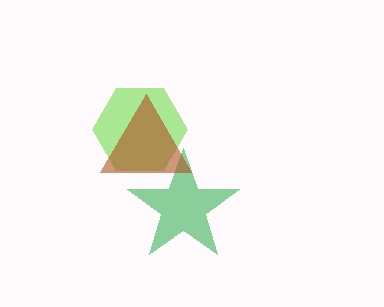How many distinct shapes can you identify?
There are 3 distinct shapes: a lime hexagon, a green star, a brown triangle.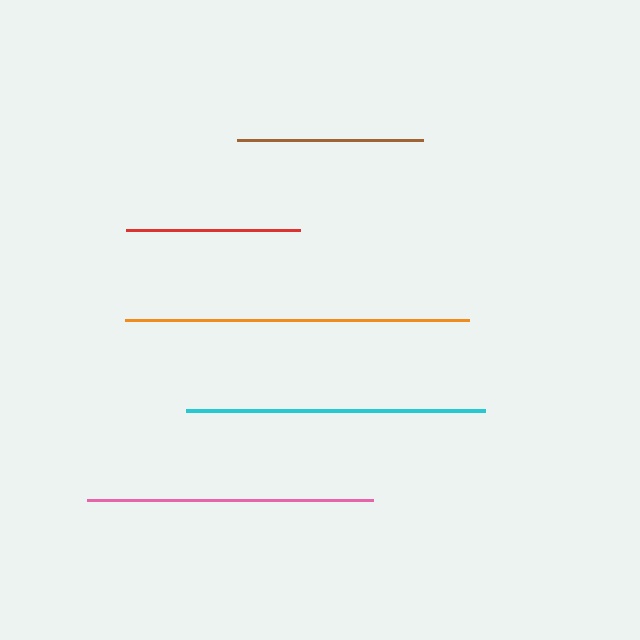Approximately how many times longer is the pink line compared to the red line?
The pink line is approximately 1.6 times the length of the red line.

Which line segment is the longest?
The orange line is the longest at approximately 344 pixels.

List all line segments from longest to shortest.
From longest to shortest: orange, cyan, pink, brown, red.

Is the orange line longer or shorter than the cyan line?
The orange line is longer than the cyan line.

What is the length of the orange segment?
The orange segment is approximately 344 pixels long.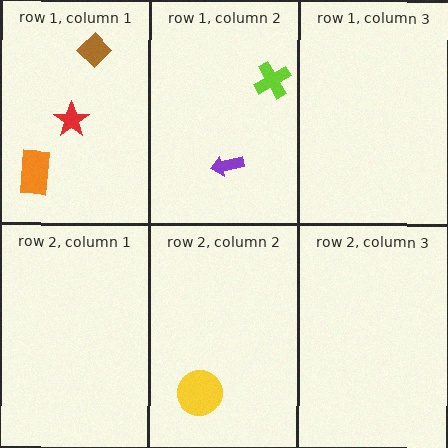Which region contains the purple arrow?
The row 1, column 2 region.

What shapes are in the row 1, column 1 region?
The red star, the brown diamond, the orange rectangle.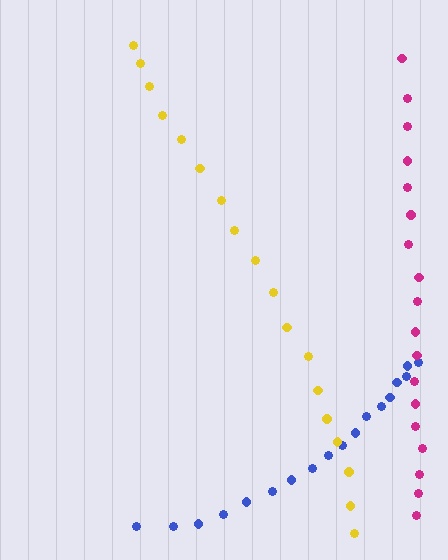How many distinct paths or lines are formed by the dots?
There are 3 distinct paths.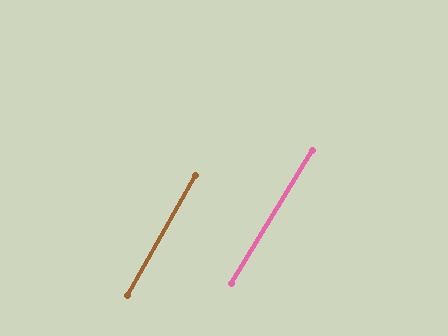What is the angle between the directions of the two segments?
Approximately 2 degrees.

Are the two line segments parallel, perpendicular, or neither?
Parallel — their directions differ by only 1.9°.